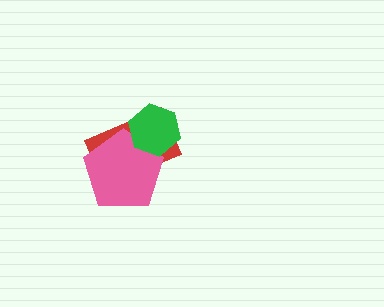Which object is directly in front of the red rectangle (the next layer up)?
The pink pentagon is directly in front of the red rectangle.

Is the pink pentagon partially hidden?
Yes, it is partially covered by another shape.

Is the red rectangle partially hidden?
Yes, it is partially covered by another shape.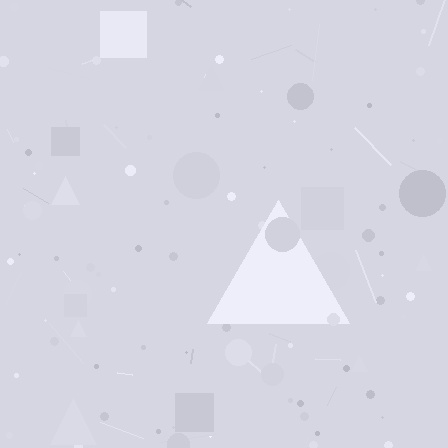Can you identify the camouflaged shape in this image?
The camouflaged shape is a triangle.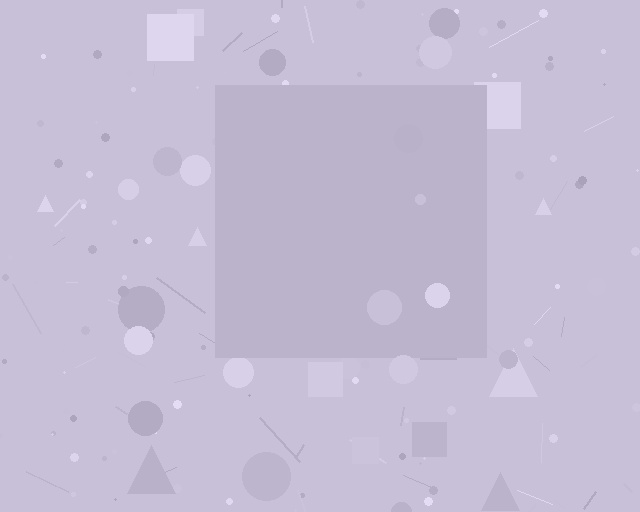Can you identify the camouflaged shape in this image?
The camouflaged shape is a square.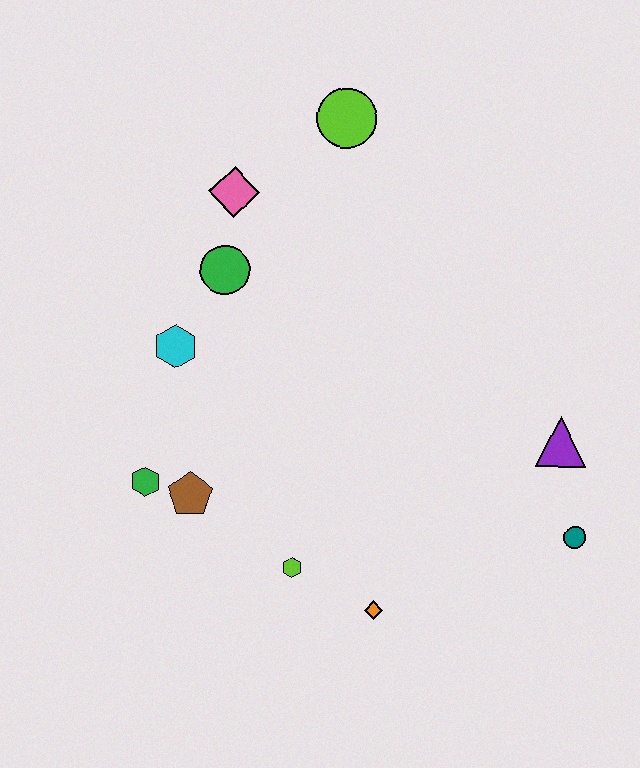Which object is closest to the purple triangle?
The teal circle is closest to the purple triangle.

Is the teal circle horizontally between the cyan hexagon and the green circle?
No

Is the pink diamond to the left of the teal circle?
Yes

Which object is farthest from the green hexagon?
The teal circle is farthest from the green hexagon.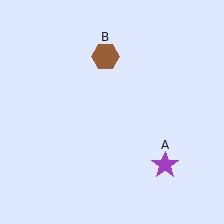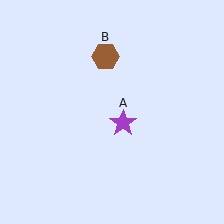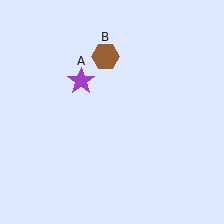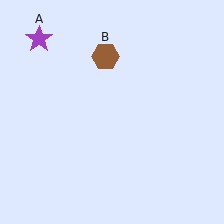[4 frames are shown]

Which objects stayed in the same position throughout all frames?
Brown hexagon (object B) remained stationary.